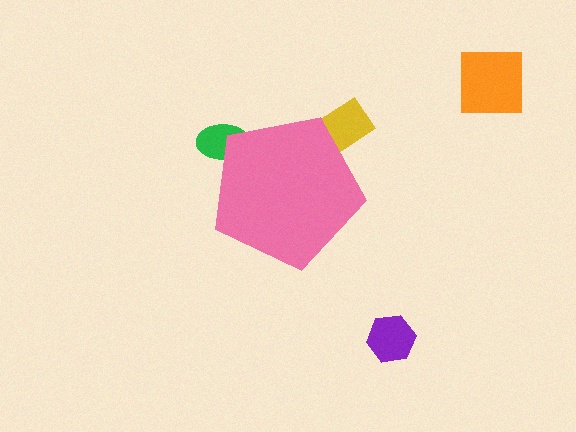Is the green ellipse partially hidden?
Yes, the green ellipse is partially hidden behind the pink pentagon.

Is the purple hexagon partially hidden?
No, the purple hexagon is fully visible.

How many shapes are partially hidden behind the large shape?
2 shapes are partially hidden.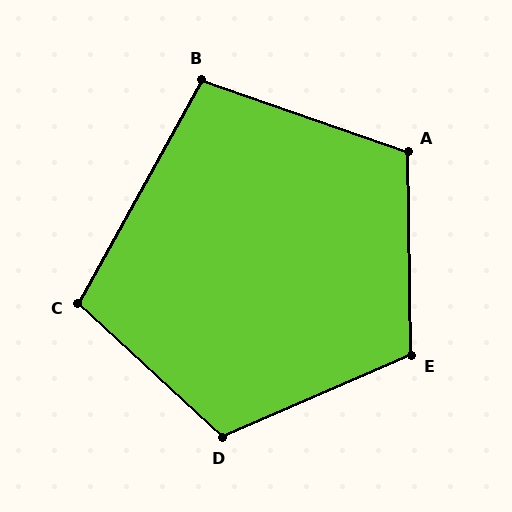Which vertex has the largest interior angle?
D, at approximately 114 degrees.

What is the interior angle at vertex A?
Approximately 110 degrees (obtuse).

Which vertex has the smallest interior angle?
B, at approximately 100 degrees.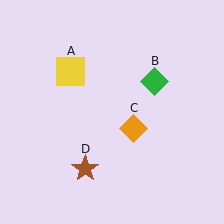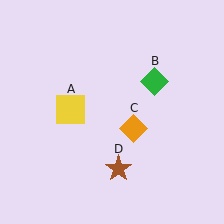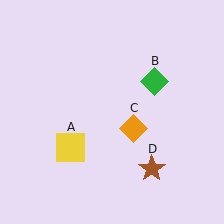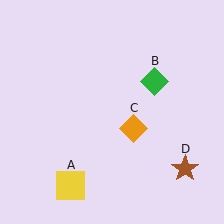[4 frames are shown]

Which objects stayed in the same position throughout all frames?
Green diamond (object B) and orange diamond (object C) remained stationary.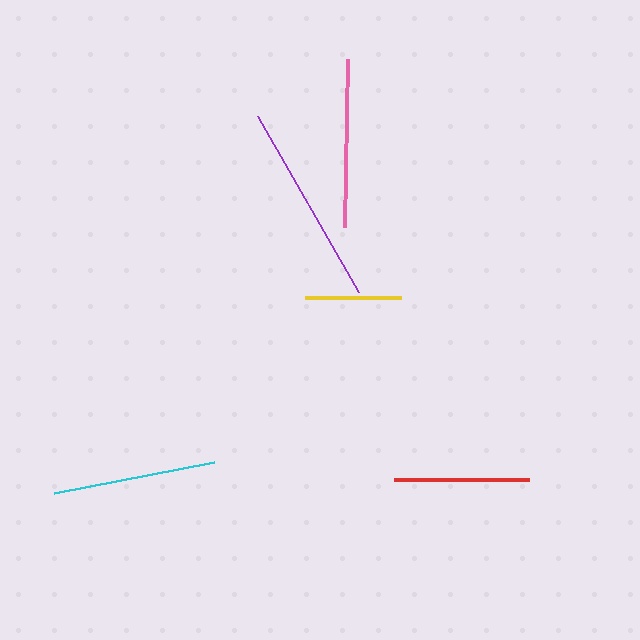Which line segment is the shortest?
The yellow line is the shortest at approximately 96 pixels.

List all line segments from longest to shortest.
From longest to shortest: purple, pink, cyan, red, yellow.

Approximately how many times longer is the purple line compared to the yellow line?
The purple line is approximately 2.1 times the length of the yellow line.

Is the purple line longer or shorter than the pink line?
The purple line is longer than the pink line.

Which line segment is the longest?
The purple line is the longest at approximately 203 pixels.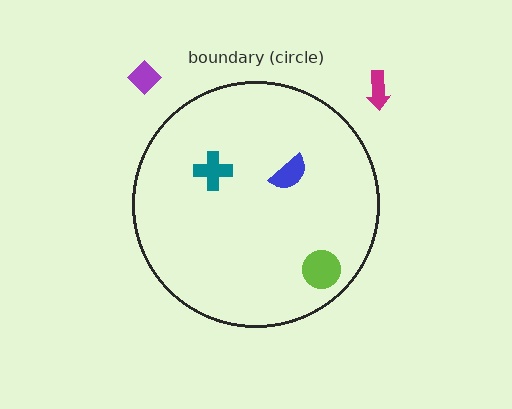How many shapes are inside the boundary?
3 inside, 2 outside.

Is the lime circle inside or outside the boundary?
Inside.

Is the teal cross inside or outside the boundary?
Inside.